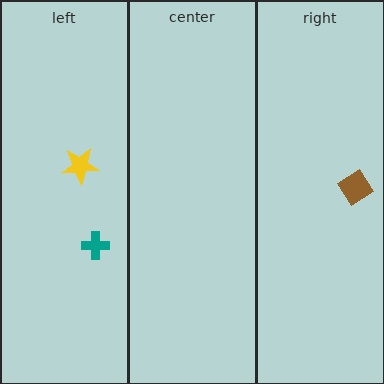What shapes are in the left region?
The yellow star, the teal cross.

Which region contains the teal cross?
The left region.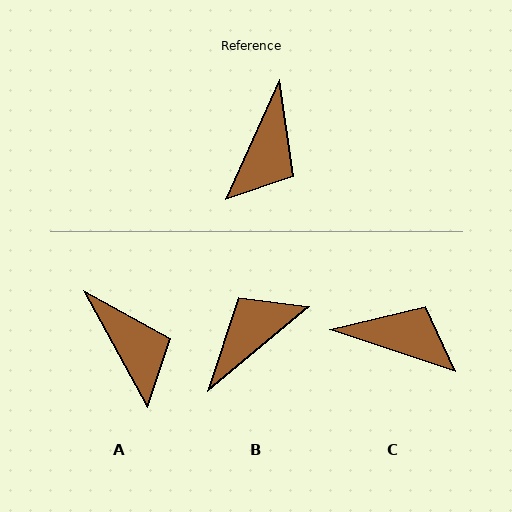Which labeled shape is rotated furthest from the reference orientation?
B, about 154 degrees away.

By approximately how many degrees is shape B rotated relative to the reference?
Approximately 154 degrees counter-clockwise.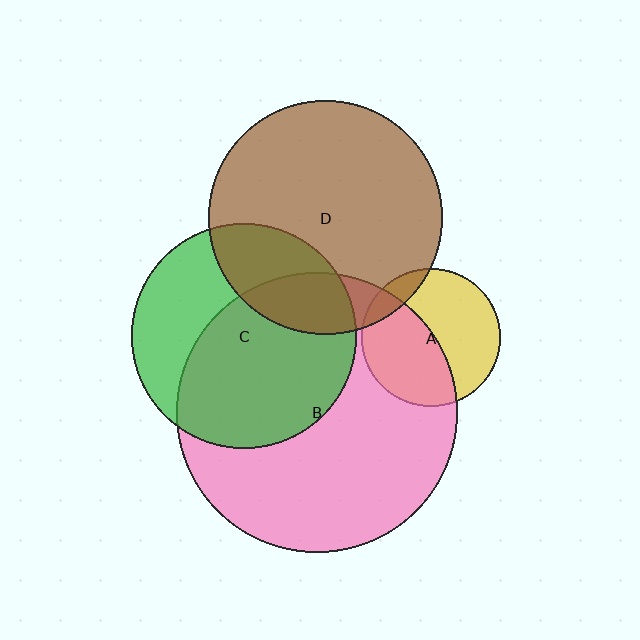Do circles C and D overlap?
Yes.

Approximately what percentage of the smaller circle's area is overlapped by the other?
Approximately 25%.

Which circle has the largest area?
Circle B (pink).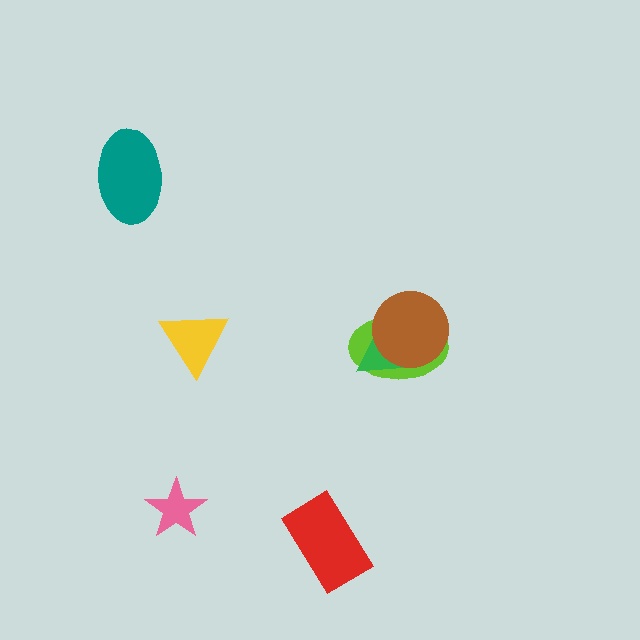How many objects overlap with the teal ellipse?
0 objects overlap with the teal ellipse.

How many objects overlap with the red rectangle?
0 objects overlap with the red rectangle.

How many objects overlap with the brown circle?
2 objects overlap with the brown circle.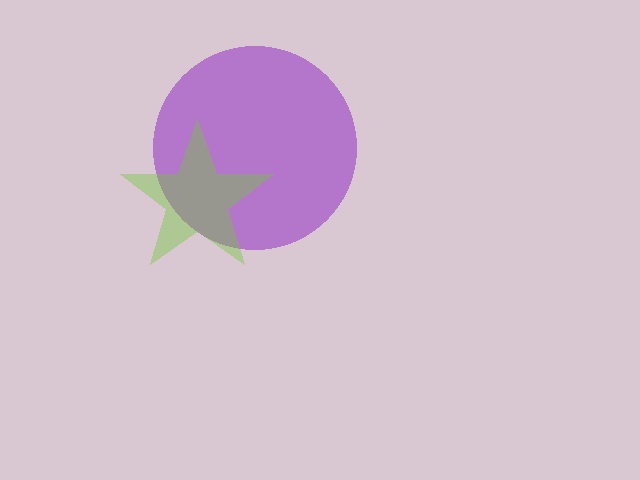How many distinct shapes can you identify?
There are 2 distinct shapes: a purple circle, a lime star.